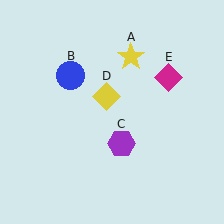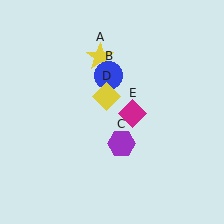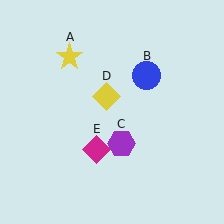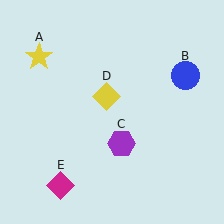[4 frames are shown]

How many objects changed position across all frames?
3 objects changed position: yellow star (object A), blue circle (object B), magenta diamond (object E).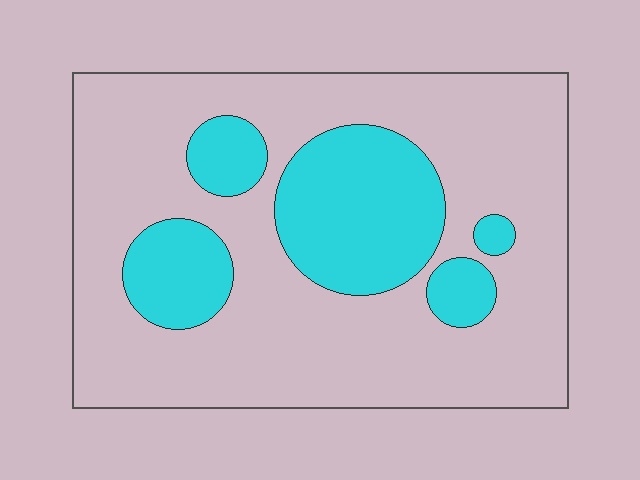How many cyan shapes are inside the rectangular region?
5.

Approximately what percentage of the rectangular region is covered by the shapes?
Approximately 25%.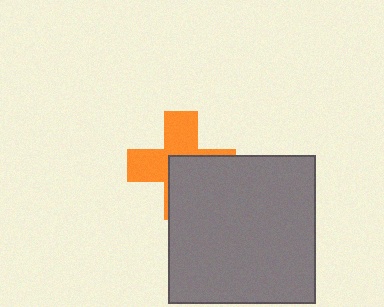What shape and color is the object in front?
The object in front is a gray square.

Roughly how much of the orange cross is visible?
About half of it is visible (roughly 52%).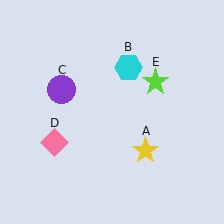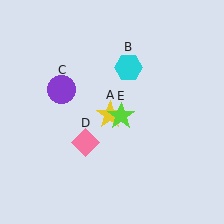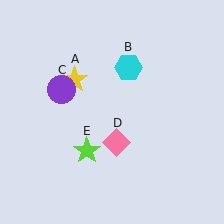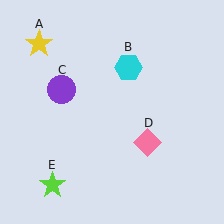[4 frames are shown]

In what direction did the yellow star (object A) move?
The yellow star (object A) moved up and to the left.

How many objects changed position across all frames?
3 objects changed position: yellow star (object A), pink diamond (object D), lime star (object E).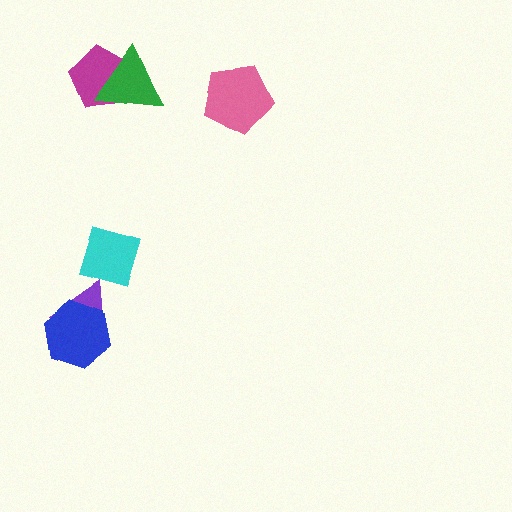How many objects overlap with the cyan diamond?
1 object overlaps with the cyan diamond.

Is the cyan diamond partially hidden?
Yes, it is partially covered by another shape.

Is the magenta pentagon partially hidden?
Yes, it is partially covered by another shape.